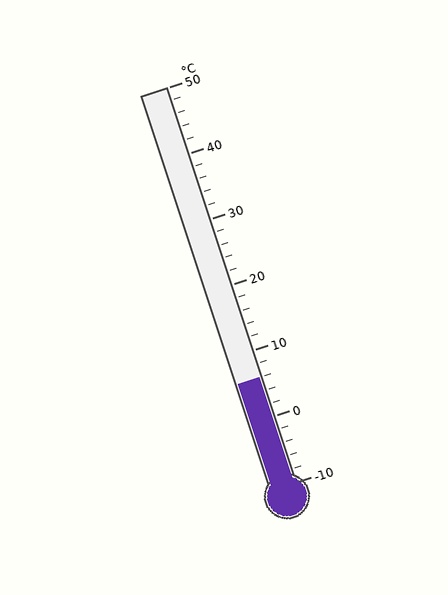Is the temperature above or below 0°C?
The temperature is above 0°C.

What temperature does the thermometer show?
The thermometer shows approximately 6°C.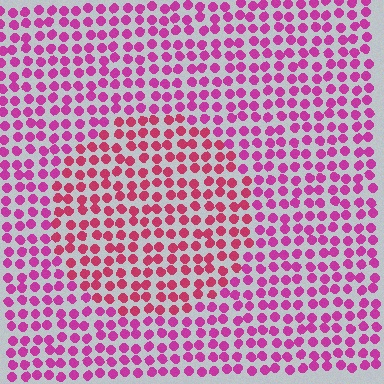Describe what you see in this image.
The image is filled with small magenta elements in a uniform arrangement. A circle-shaped region is visible where the elements are tinted to a slightly different hue, forming a subtle color boundary.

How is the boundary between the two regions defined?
The boundary is defined purely by a slight shift in hue (about 25 degrees). Spacing, size, and orientation are identical on both sides.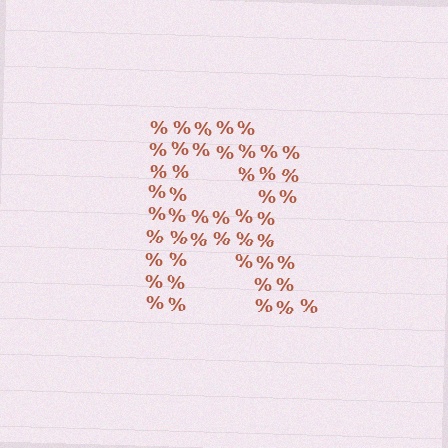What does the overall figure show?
The overall figure shows the letter R.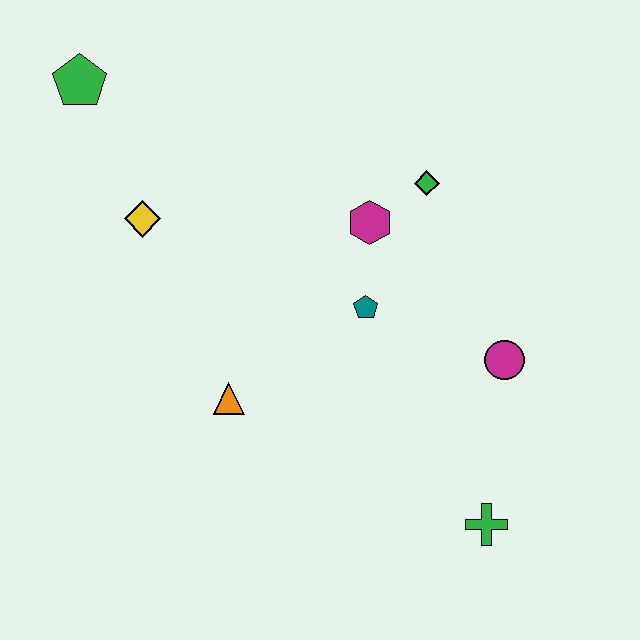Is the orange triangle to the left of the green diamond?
Yes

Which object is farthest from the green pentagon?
The green cross is farthest from the green pentagon.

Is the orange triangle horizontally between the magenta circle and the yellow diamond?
Yes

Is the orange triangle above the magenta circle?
No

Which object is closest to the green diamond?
The magenta hexagon is closest to the green diamond.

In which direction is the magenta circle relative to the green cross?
The magenta circle is above the green cross.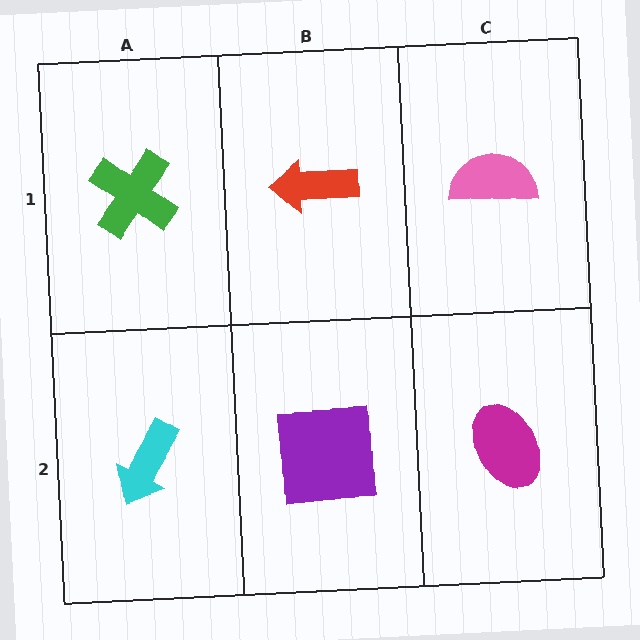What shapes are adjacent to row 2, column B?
A red arrow (row 1, column B), a cyan arrow (row 2, column A), a magenta ellipse (row 2, column C).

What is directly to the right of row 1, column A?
A red arrow.